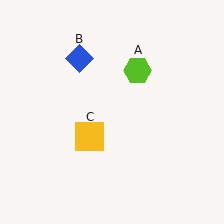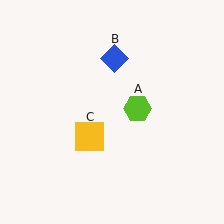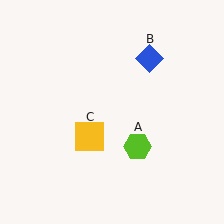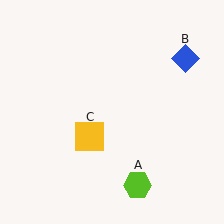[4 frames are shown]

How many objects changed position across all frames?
2 objects changed position: lime hexagon (object A), blue diamond (object B).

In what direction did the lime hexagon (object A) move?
The lime hexagon (object A) moved down.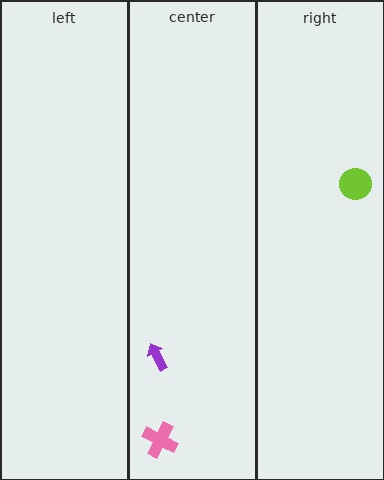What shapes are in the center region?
The pink cross, the purple arrow.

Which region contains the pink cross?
The center region.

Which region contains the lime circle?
The right region.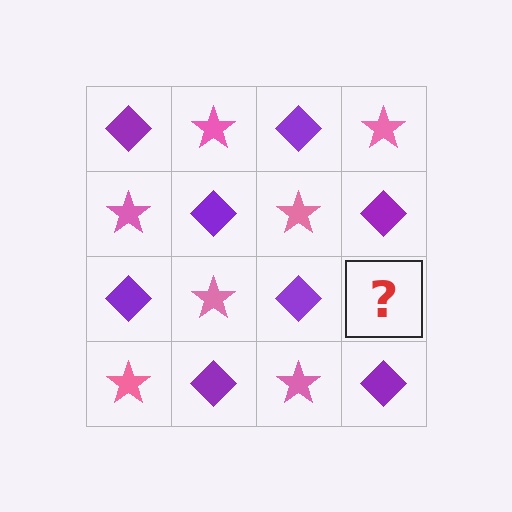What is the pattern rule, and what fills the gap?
The rule is that it alternates purple diamond and pink star in a checkerboard pattern. The gap should be filled with a pink star.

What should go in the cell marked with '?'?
The missing cell should contain a pink star.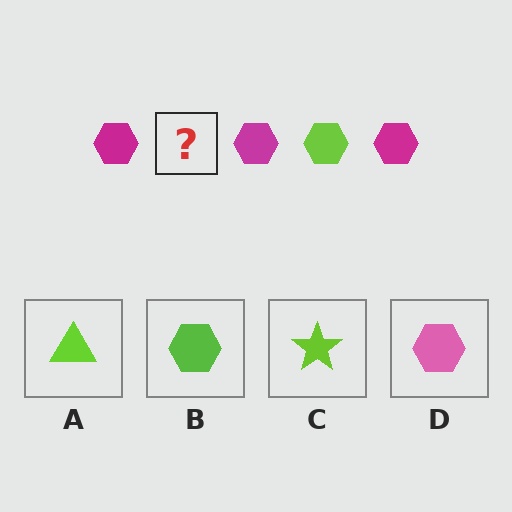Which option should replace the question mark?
Option B.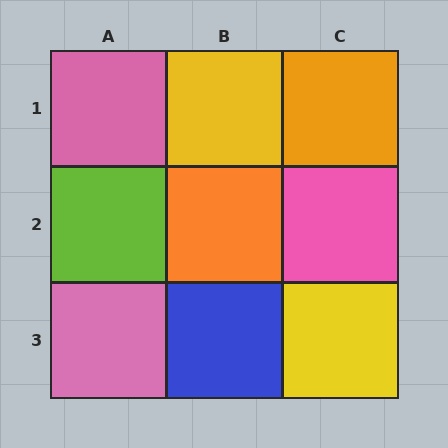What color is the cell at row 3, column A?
Pink.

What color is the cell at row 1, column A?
Pink.